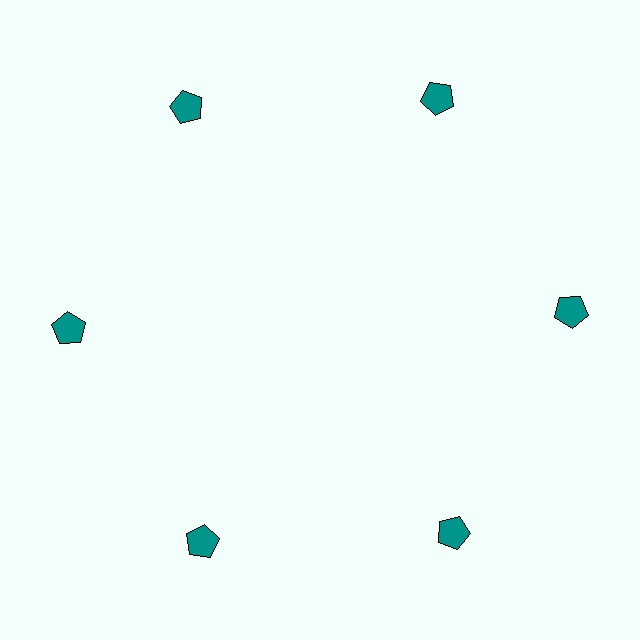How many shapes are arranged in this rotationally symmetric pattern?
There are 6 shapes, arranged in 6 groups of 1.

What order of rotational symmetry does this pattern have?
This pattern has 6-fold rotational symmetry.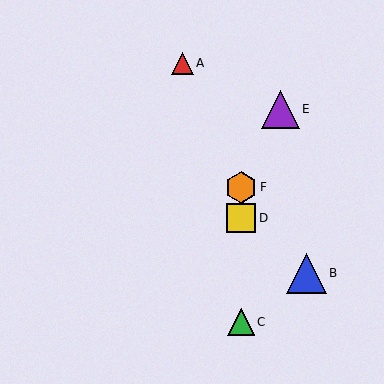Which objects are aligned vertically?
Objects C, D, F are aligned vertically.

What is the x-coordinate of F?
Object F is at x≈241.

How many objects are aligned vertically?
3 objects (C, D, F) are aligned vertically.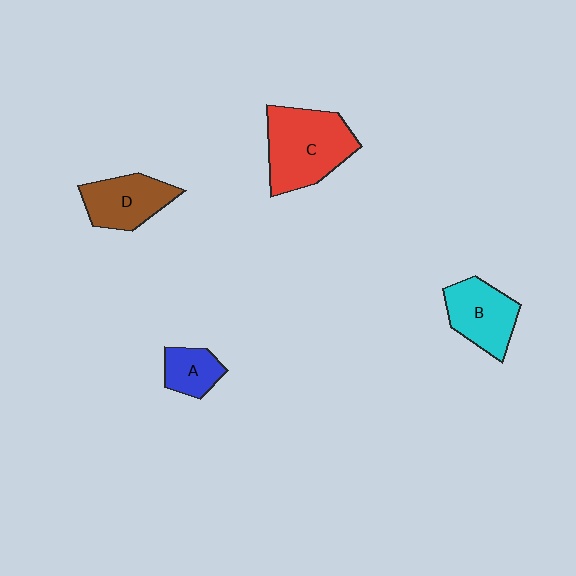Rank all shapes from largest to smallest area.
From largest to smallest: C (red), B (cyan), D (brown), A (blue).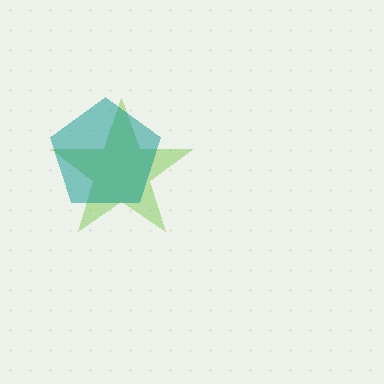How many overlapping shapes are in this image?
There are 2 overlapping shapes in the image.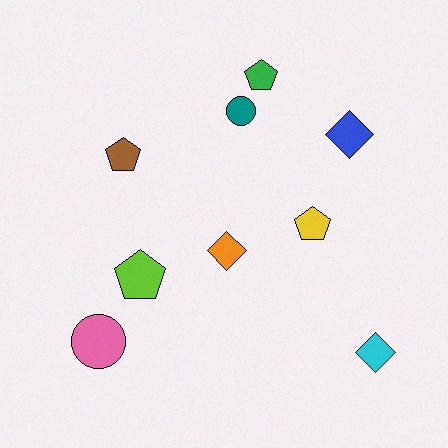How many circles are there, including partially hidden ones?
There are 2 circles.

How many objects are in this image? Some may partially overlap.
There are 9 objects.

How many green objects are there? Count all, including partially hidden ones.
There is 1 green object.